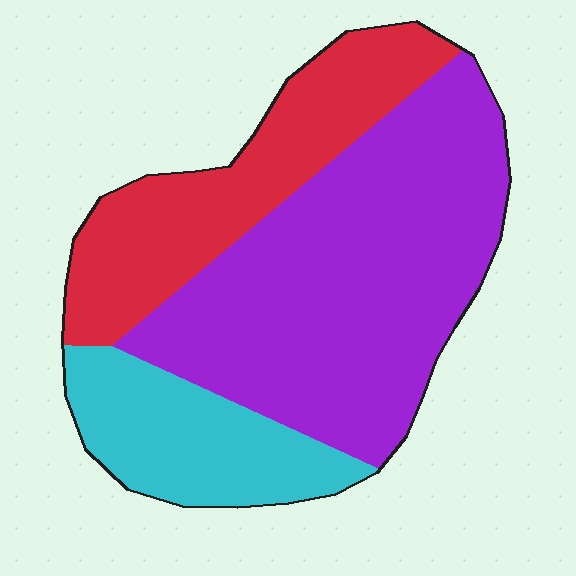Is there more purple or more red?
Purple.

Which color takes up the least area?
Cyan, at roughly 20%.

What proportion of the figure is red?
Red covers roughly 25% of the figure.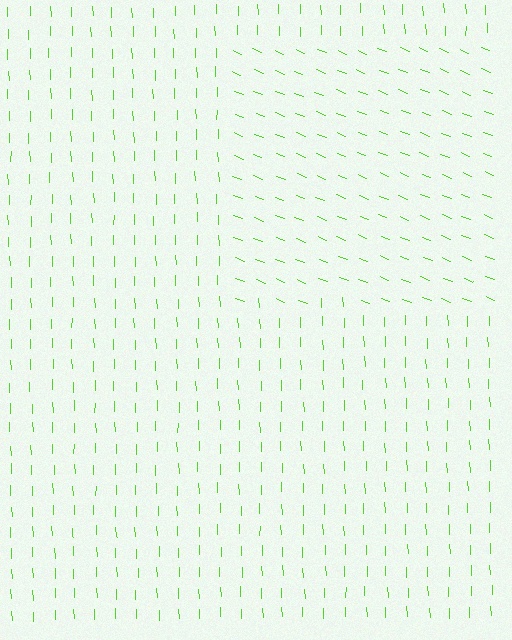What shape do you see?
I see a rectangle.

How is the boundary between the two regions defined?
The boundary is defined purely by a change in line orientation (approximately 66 degrees difference). All lines are the same color and thickness.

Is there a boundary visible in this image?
Yes, there is a texture boundary formed by a change in line orientation.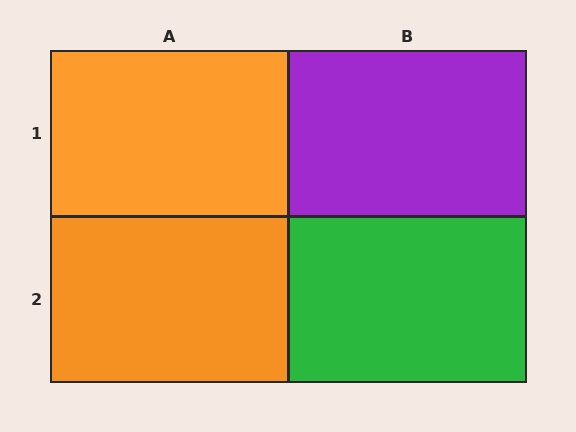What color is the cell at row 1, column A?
Orange.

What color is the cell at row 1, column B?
Purple.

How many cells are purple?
1 cell is purple.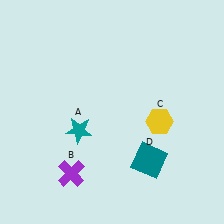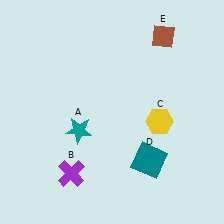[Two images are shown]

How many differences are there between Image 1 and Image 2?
There is 1 difference between the two images.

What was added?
A brown diamond (E) was added in Image 2.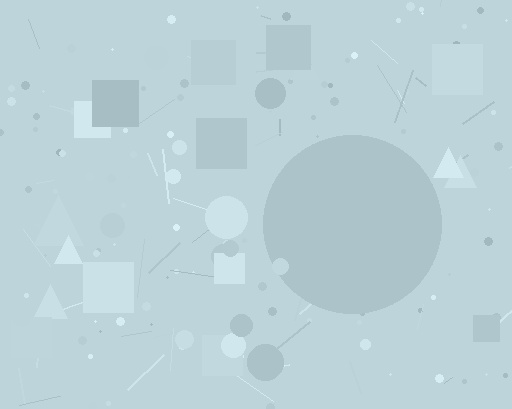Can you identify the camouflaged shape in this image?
The camouflaged shape is a circle.